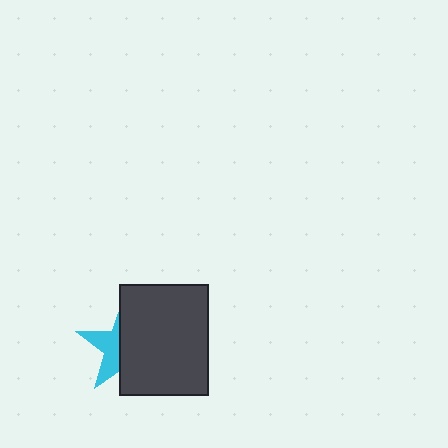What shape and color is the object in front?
The object in front is a dark gray rectangle.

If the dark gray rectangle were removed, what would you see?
You would see the complete cyan star.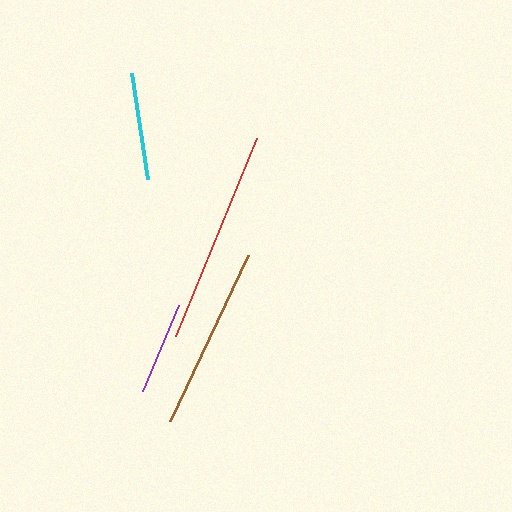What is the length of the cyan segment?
The cyan segment is approximately 107 pixels long.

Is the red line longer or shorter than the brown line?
The red line is longer than the brown line.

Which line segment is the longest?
The red line is the longest at approximately 214 pixels.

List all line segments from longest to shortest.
From longest to shortest: red, brown, cyan, purple.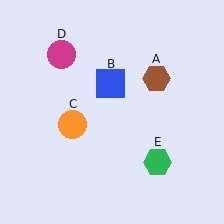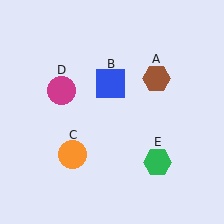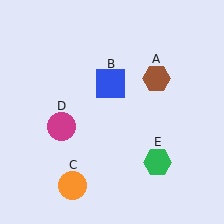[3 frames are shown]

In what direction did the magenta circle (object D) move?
The magenta circle (object D) moved down.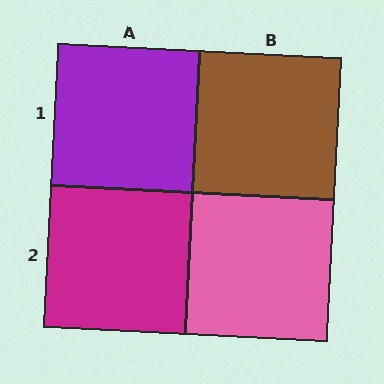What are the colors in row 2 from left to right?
Magenta, pink.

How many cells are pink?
1 cell is pink.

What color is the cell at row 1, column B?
Brown.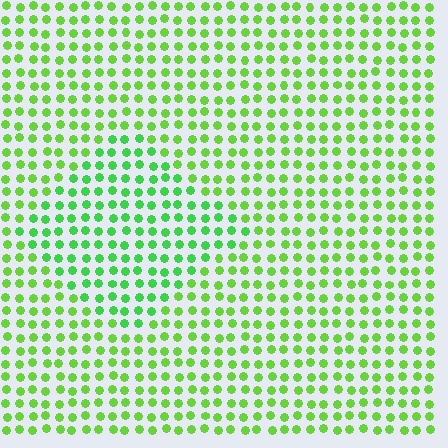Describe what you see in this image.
The image is filled with small lime elements in a uniform arrangement. A diamond-shaped region is visible where the elements are tinted to a slightly different hue, forming a subtle color boundary.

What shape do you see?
I see a diamond.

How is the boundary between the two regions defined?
The boundary is defined purely by a slight shift in hue (about 23 degrees). Spacing, size, and orientation are identical on both sides.